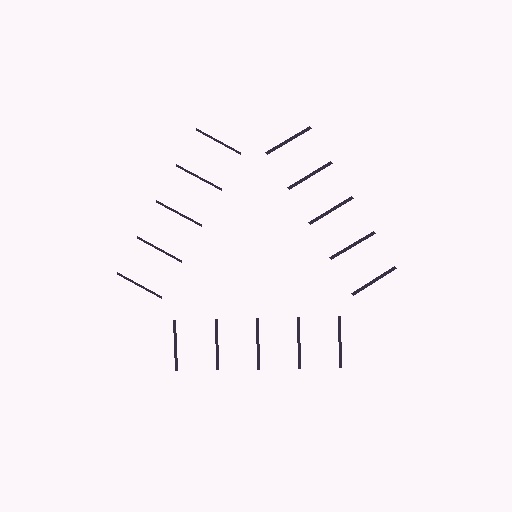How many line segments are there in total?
15 — 5 along each of the 3 edges.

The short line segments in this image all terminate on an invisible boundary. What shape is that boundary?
An illusory triangle — the line segments terminate on its edges but no continuous stroke is drawn.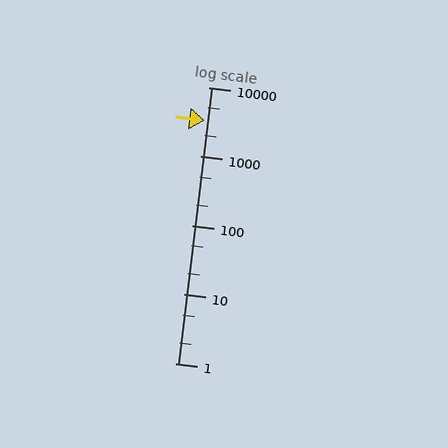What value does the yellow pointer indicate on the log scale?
The pointer indicates approximately 3300.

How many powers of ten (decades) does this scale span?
The scale spans 4 decades, from 1 to 10000.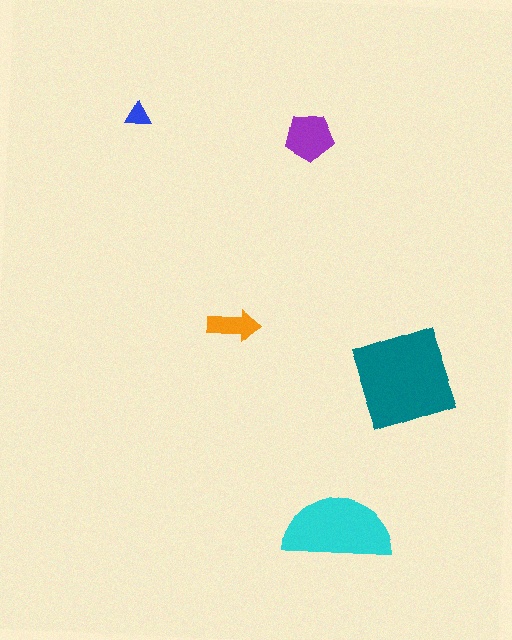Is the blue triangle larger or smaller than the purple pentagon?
Smaller.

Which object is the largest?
The teal diamond.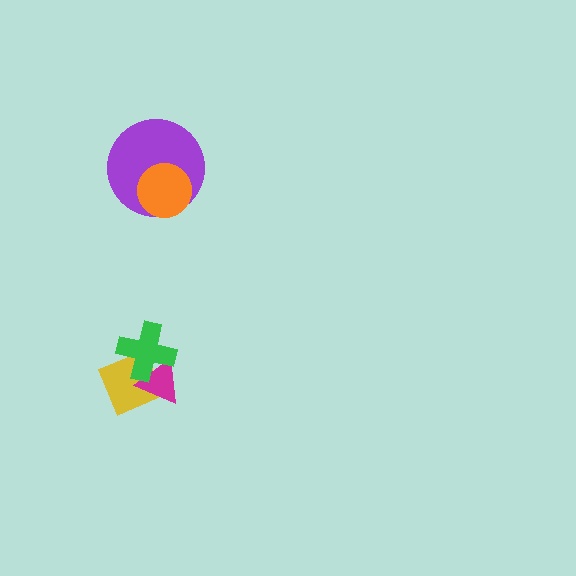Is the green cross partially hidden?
No, no other shape covers it.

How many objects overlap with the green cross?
2 objects overlap with the green cross.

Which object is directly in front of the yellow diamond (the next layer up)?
The magenta triangle is directly in front of the yellow diamond.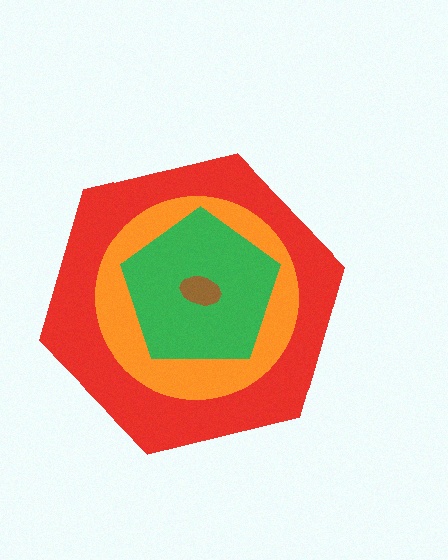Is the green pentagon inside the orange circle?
Yes.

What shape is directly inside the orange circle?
The green pentagon.